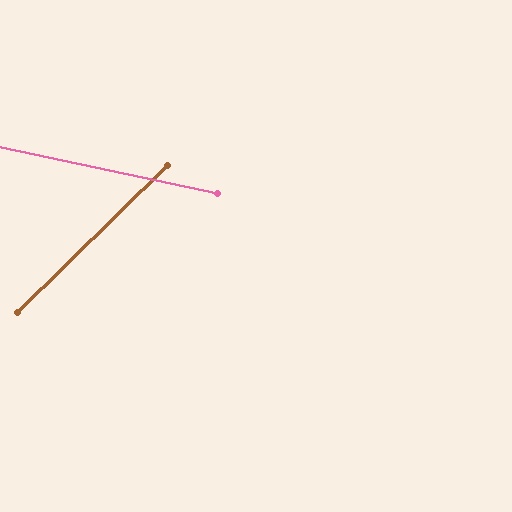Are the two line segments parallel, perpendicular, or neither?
Neither parallel nor perpendicular — they differ by about 56°.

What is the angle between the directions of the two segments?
Approximately 56 degrees.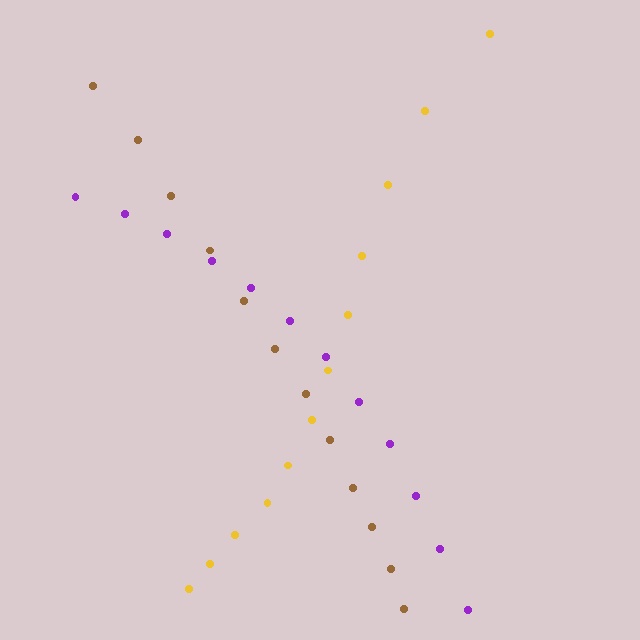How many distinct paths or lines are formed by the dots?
There are 3 distinct paths.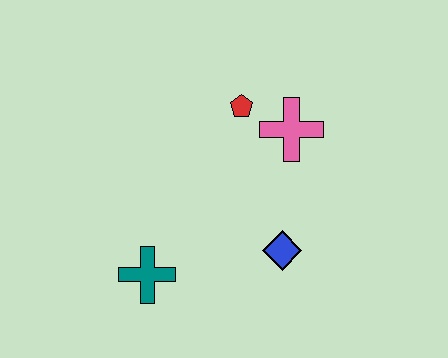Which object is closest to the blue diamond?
The pink cross is closest to the blue diamond.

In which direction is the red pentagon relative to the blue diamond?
The red pentagon is above the blue diamond.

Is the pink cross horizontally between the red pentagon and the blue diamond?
No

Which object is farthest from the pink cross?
The teal cross is farthest from the pink cross.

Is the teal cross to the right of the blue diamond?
No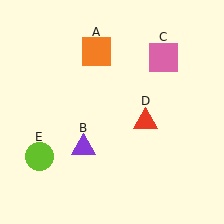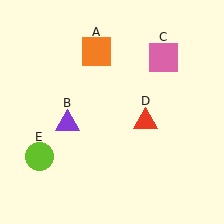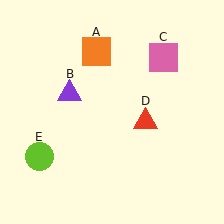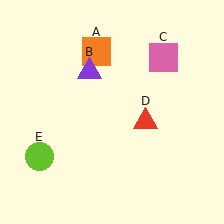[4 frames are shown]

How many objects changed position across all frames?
1 object changed position: purple triangle (object B).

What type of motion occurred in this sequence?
The purple triangle (object B) rotated clockwise around the center of the scene.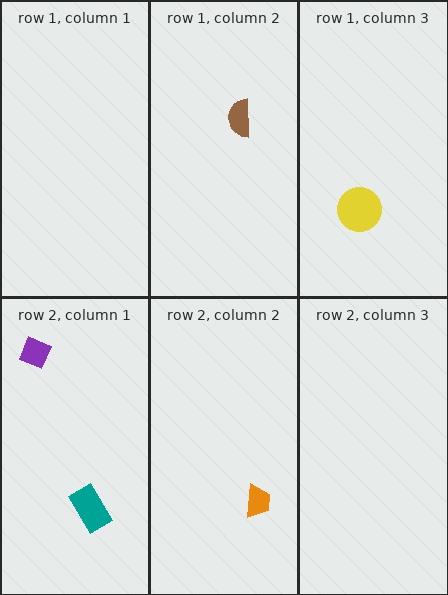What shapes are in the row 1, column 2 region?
The brown semicircle.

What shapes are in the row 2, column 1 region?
The teal rectangle, the purple diamond.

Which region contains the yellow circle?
The row 1, column 3 region.